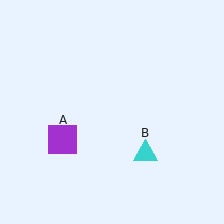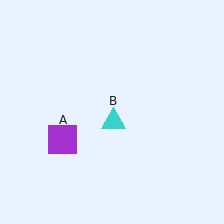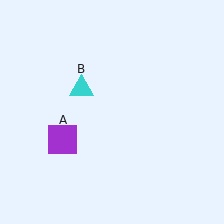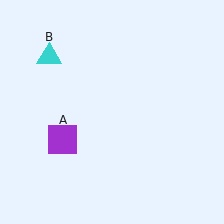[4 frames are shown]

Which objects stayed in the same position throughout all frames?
Purple square (object A) remained stationary.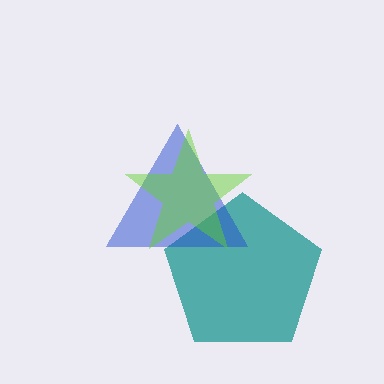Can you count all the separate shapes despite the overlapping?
Yes, there are 3 separate shapes.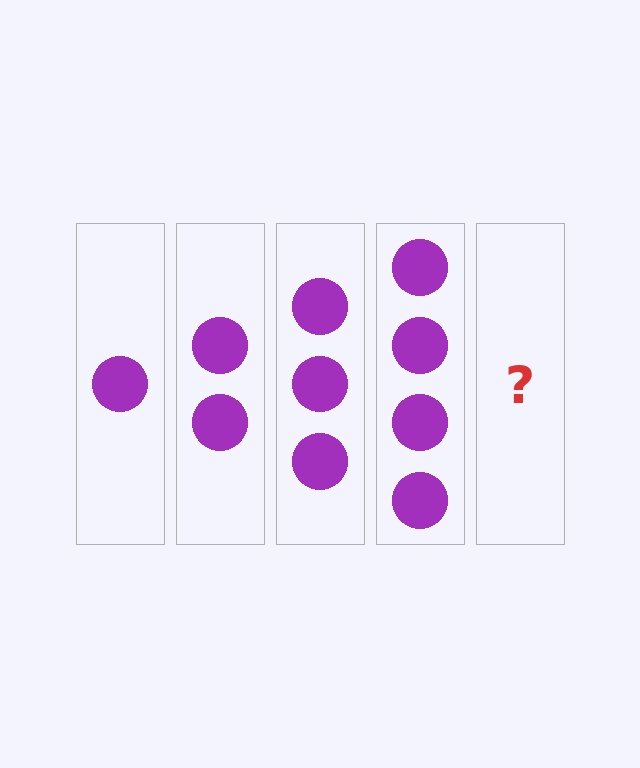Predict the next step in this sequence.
The next step is 5 circles.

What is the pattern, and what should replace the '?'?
The pattern is that each step adds one more circle. The '?' should be 5 circles.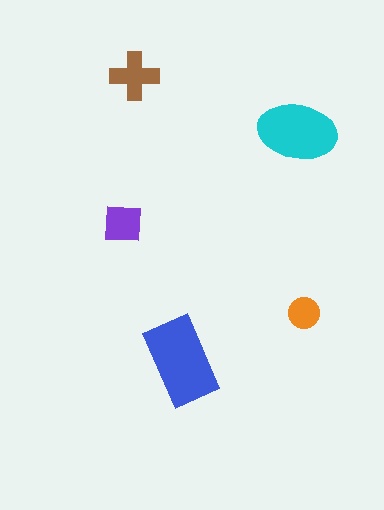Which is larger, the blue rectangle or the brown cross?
The blue rectangle.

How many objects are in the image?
There are 5 objects in the image.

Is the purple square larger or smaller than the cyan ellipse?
Smaller.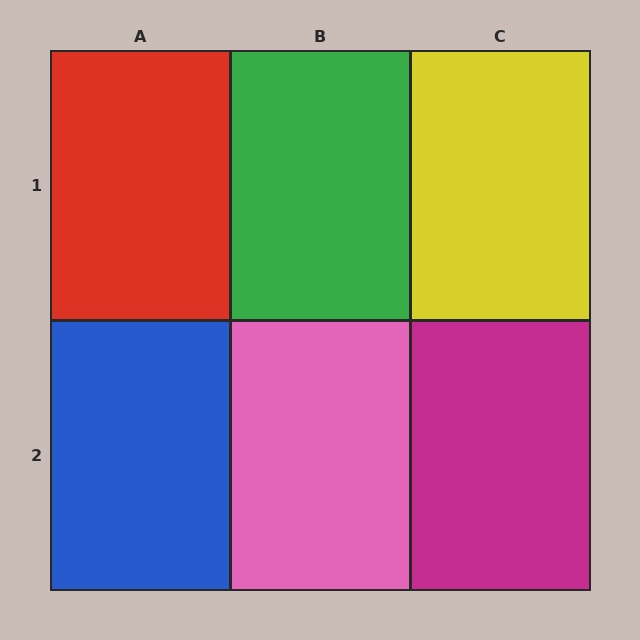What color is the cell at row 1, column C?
Yellow.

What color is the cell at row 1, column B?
Green.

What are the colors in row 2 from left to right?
Blue, pink, magenta.